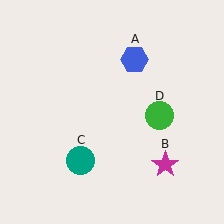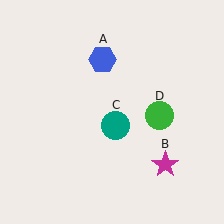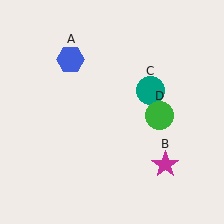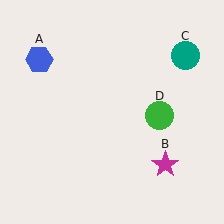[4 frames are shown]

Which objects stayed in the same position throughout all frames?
Magenta star (object B) and green circle (object D) remained stationary.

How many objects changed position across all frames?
2 objects changed position: blue hexagon (object A), teal circle (object C).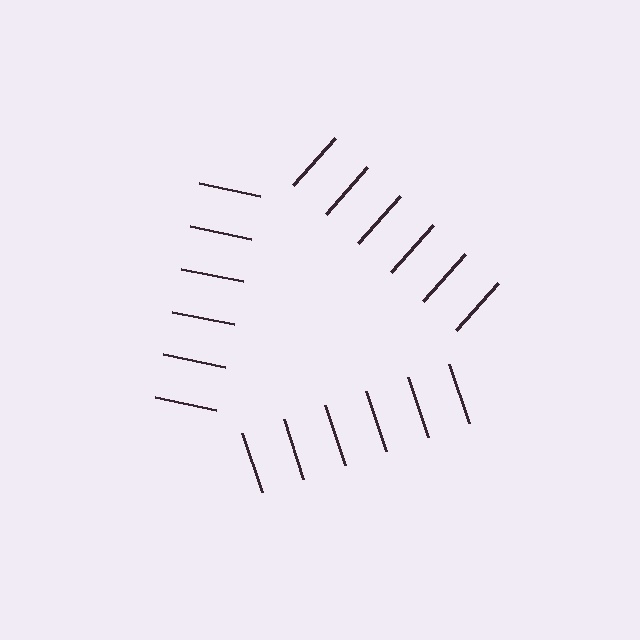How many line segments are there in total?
18 — 6 along each of the 3 edges.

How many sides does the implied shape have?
3 sides — the line-ends trace a triangle.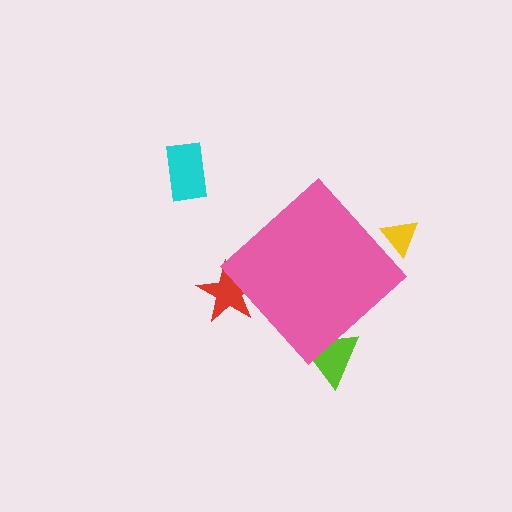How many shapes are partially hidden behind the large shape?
3 shapes are partially hidden.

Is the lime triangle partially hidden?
Yes, the lime triangle is partially hidden behind the pink diamond.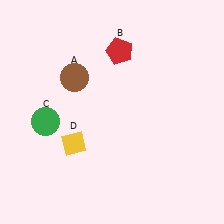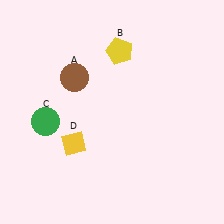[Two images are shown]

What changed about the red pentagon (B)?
In Image 1, B is red. In Image 2, it changed to yellow.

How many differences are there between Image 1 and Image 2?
There is 1 difference between the two images.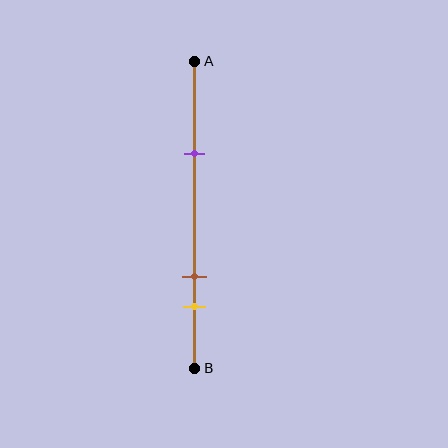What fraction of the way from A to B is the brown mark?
The brown mark is approximately 70% (0.7) of the way from A to B.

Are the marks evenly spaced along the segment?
No, the marks are not evenly spaced.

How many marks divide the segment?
There are 3 marks dividing the segment.